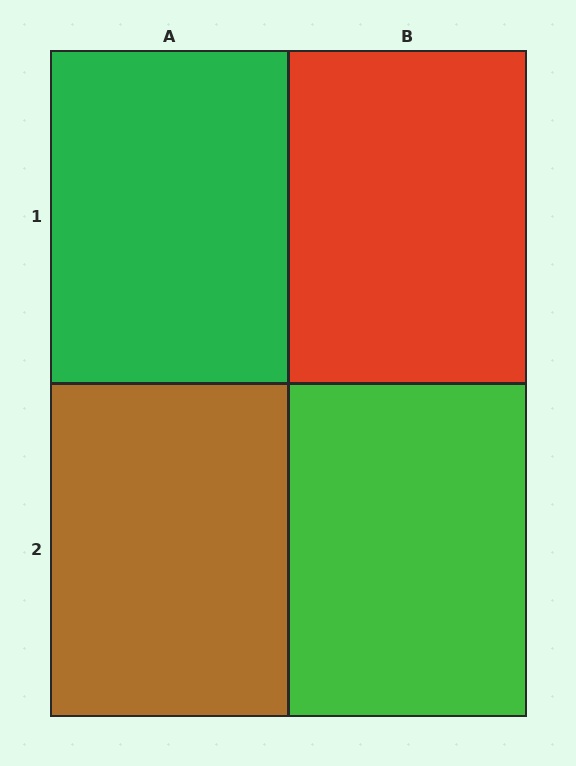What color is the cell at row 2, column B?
Green.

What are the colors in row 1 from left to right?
Green, red.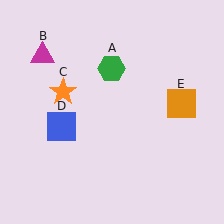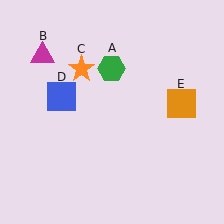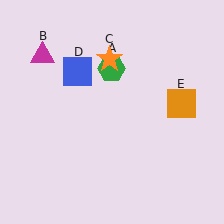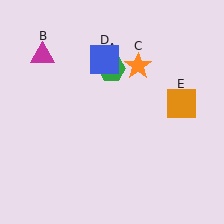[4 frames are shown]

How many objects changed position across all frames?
2 objects changed position: orange star (object C), blue square (object D).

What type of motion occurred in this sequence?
The orange star (object C), blue square (object D) rotated clockwise around the center of the scene.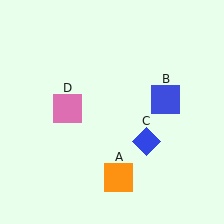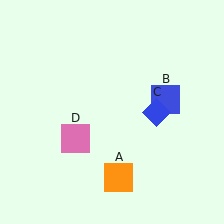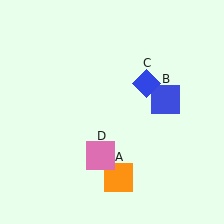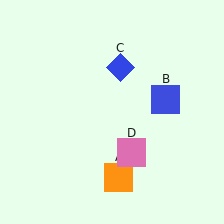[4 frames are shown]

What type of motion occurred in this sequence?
The blue diamond (object C), pink square (object D) rotated counterclockwise around the center of the scene.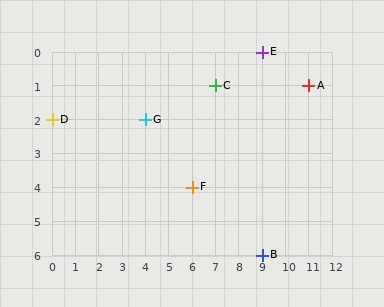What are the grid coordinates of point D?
Point D is at grid coordinates (0, 2).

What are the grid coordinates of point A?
Point A is at grid coordinates (11, 1).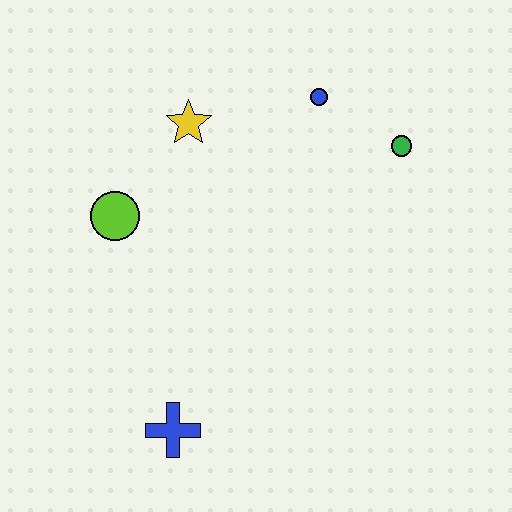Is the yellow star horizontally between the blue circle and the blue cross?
Yes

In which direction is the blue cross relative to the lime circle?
The blue cross is below the lime circle.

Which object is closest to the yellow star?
The lime circle is closest to the yellow star.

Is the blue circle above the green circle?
Yes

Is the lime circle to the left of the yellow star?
Yes